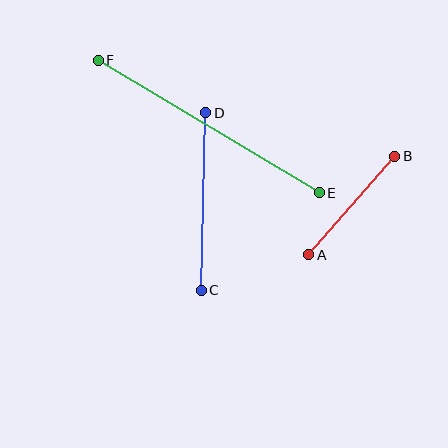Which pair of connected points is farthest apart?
Points E and F are farthest apart.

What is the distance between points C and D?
The distance is approximately 177 pixels.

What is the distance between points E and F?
The distance is approximately 258 pixels.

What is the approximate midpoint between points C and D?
The midpoint is at approximately (203, 202) pixels.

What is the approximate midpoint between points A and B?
The midpoint is at approximately (352, 206) pixels.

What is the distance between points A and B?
The distance is approximately 131 pixels.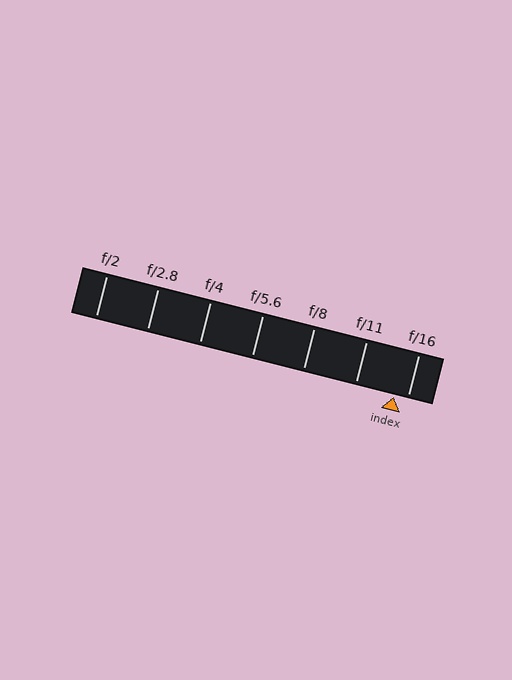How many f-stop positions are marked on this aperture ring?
There are 7 f-stop positions marked.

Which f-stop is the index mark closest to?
The index mark is closest to f/16.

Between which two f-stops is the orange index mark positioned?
The index mark is between f/11 and f/16.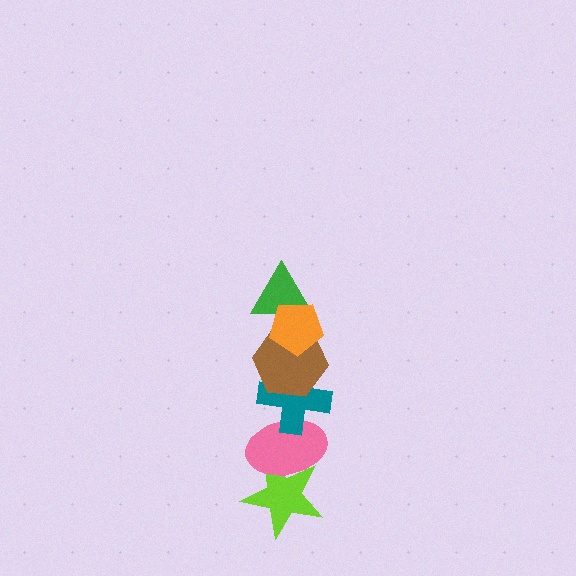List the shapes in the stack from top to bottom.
From top to bottom: the orange pentagon, the green triangle, the brown hexagon, the teal cross, the pink ellipse, the lime star.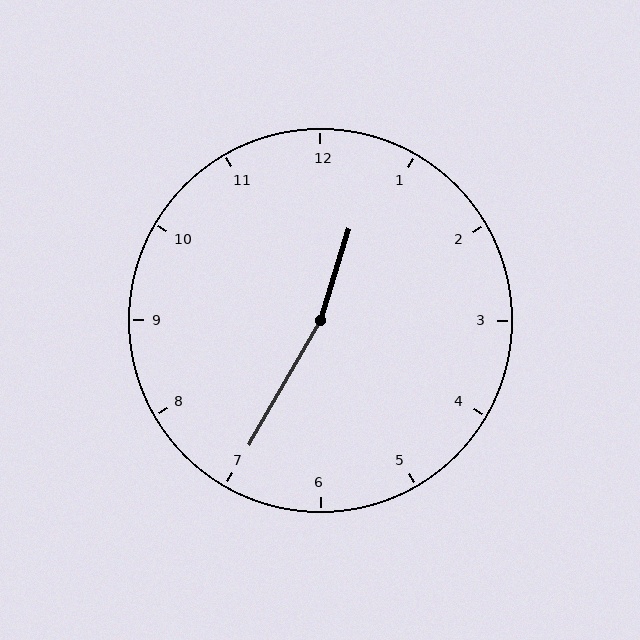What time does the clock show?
12:35.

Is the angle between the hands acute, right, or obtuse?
It is obtuse.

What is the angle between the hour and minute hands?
Approximately 168 degrees.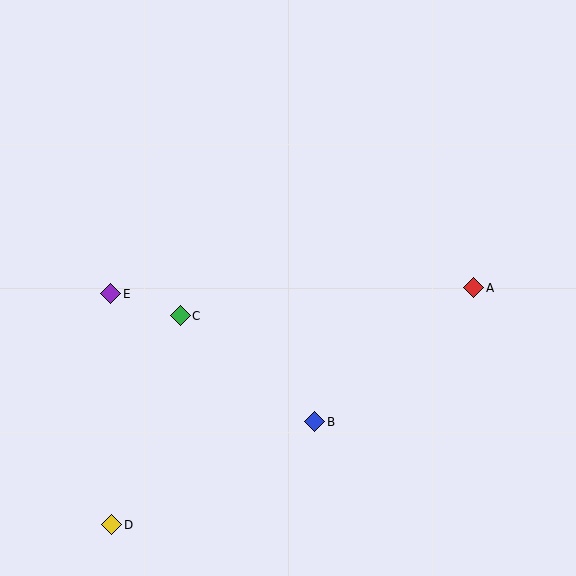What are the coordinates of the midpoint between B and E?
The midpoint between B and E is at (213, 358).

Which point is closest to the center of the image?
Point C at (180, 316) is closest to the center.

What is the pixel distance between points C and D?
The distance between C and D is 220 pixels.